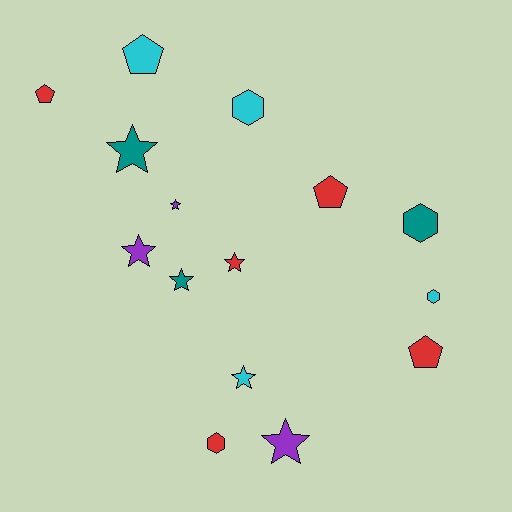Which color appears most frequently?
Red, with 5 objects.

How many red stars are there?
There is 1 red star.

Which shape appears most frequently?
Star, with 7 objects.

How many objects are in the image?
There are 15 objects.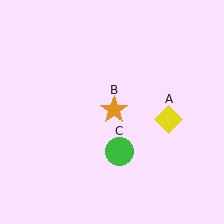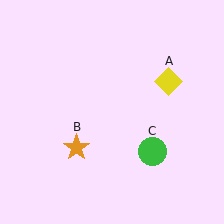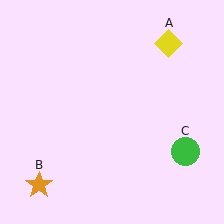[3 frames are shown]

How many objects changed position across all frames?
3 objects changed position: yellow diamond (object A), orange star (object B), green circle (object C).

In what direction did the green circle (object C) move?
The green circle (object C) moved right.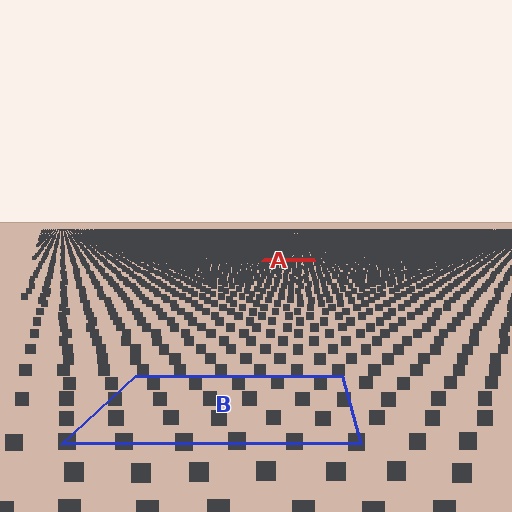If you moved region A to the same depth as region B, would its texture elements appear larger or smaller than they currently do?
They would appear larger. At a closer depth, the same texture elements are projected at a bigger on-screen size.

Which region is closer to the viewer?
Region B is closer. The texture elements there are larger and more spread out.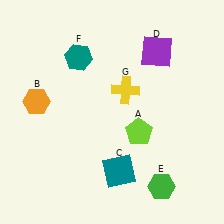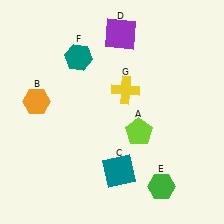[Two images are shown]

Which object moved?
The purple square (D) moved left.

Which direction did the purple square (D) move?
The purple square (D) moved left.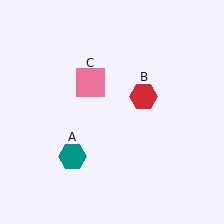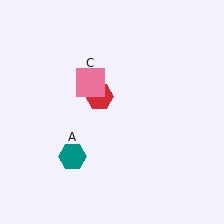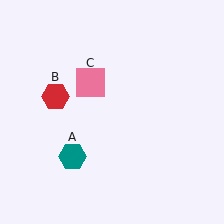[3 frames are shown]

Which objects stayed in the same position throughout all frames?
Teal hexagon (object A) and pink square (object C) remained stationary.